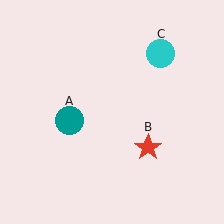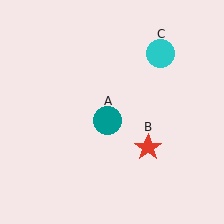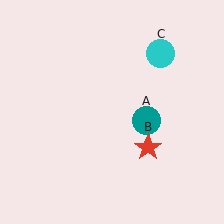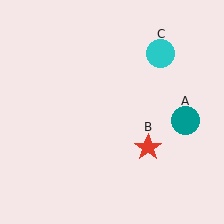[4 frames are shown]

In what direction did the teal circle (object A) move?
The teal circle (object A) moved right.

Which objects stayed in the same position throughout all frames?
Red star (object B) and cyan circle (object C) remained stationary.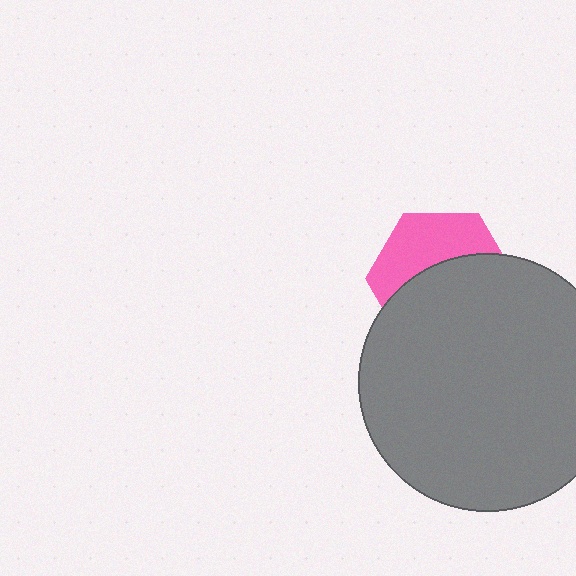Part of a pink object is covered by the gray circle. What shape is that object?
It is a hexagon.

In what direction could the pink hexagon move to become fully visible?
The pink hexagon could move up. That would shift it out from behind the gray circle entirely.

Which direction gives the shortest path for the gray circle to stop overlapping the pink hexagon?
Moving down gives the shortest separation.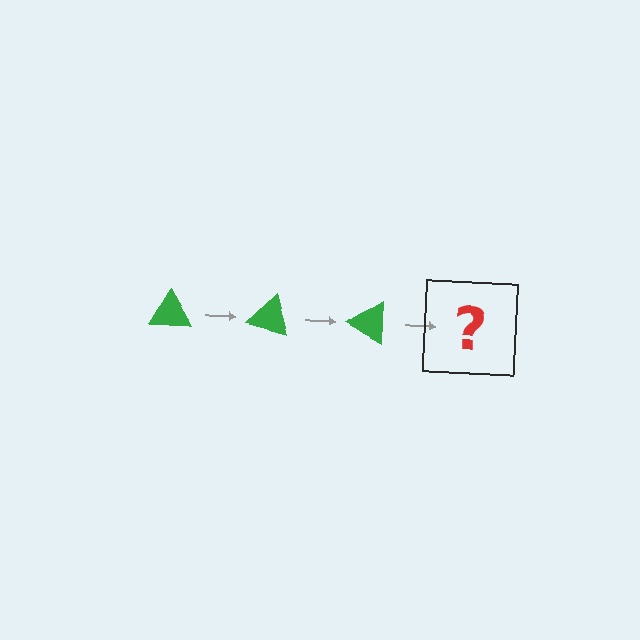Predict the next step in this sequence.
The next step is a green triangle rotated 45 degrees.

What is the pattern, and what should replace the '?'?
The pattern is that the triangle rotates 15 degrees each step. The '?' should be a green triangle rotated 45 degrees.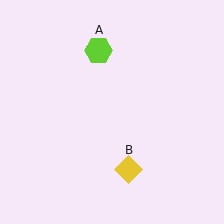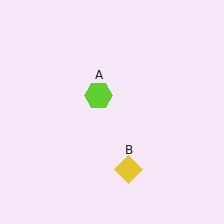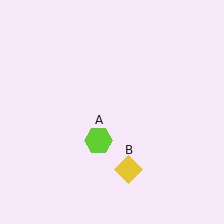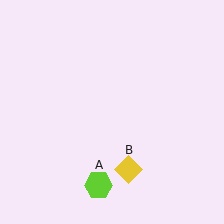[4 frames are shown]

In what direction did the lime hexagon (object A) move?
The lime hexagon (object A) moved down.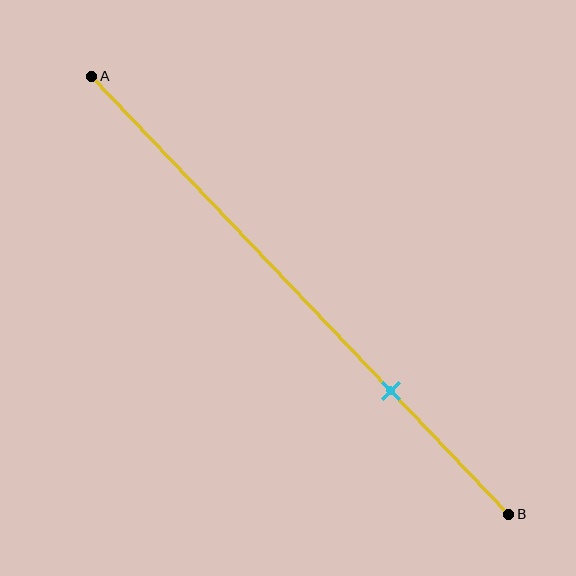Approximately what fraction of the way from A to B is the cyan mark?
The cyan mark is approximately 70% of the way from A to B.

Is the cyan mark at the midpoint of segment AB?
No, the mark is at about 70% from A, not at the 50% midpoint.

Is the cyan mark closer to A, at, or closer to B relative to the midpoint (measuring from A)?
The cyan mark is closer to point B than the midpoint of segment AB.